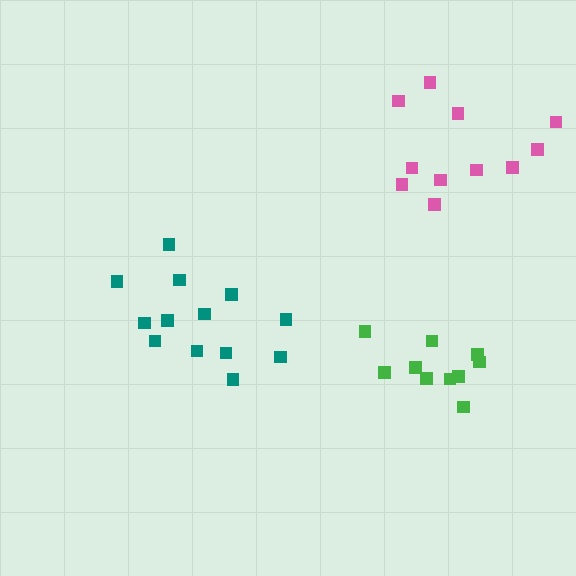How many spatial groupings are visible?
There are 3 spatial groupings.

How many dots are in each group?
Group 1: 11 dots, Group 2: 13 dots, Group 3: 10 dots (34 total).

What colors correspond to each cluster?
The clusters are colored: pink, teal, green.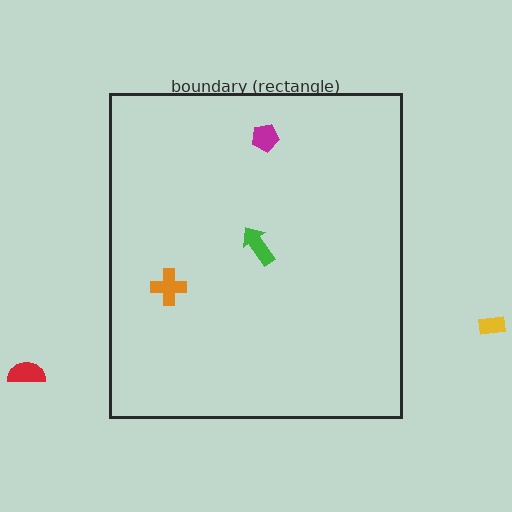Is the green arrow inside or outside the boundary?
Inside.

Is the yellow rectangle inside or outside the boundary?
Outside.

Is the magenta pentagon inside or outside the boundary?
Inside.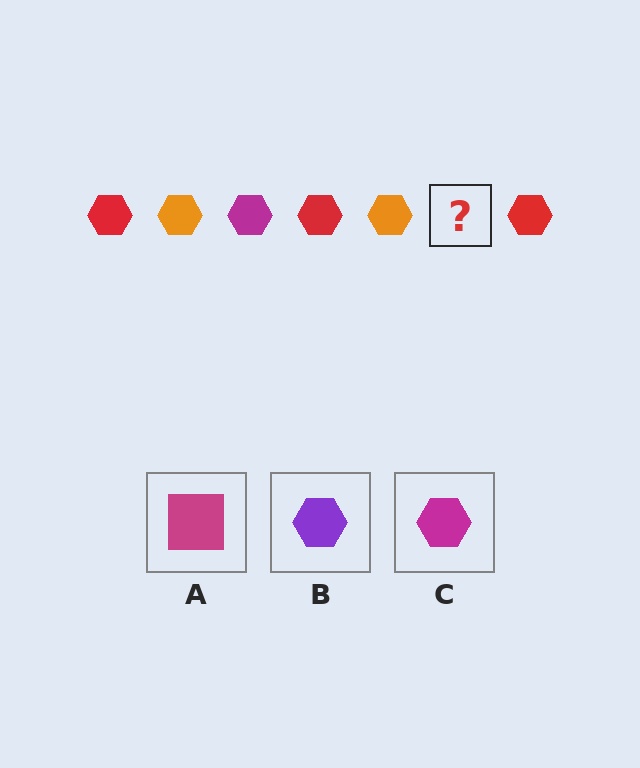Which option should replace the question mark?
Option C.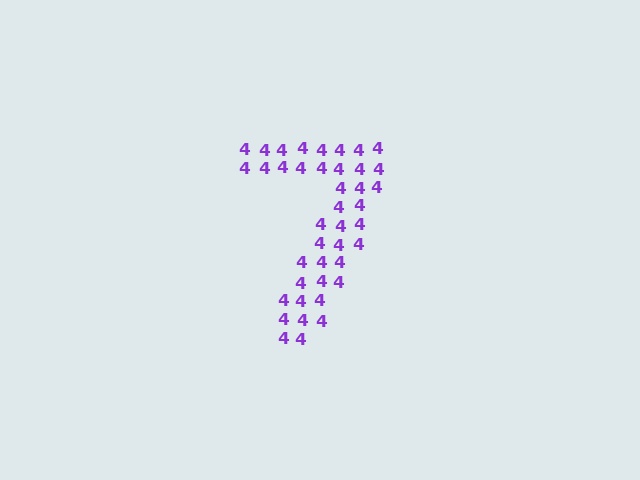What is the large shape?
The large shape is the digit 7.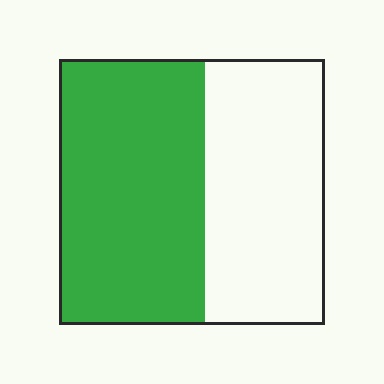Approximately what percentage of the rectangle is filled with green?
Approximately 55%.